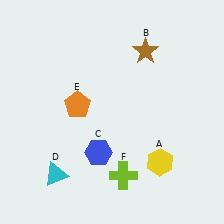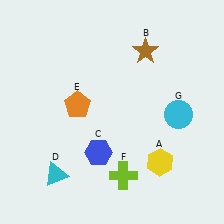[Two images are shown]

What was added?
A cyan circle (G) was added in Image 2.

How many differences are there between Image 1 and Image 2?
There is 1 difference between the two images.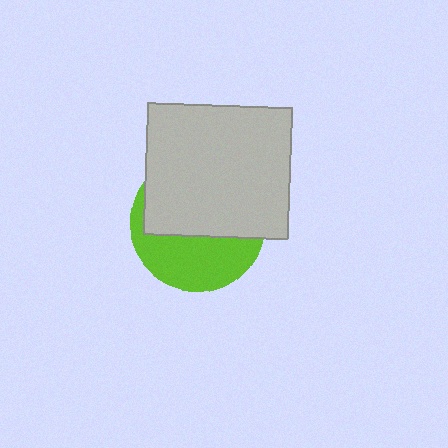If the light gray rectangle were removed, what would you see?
You would see the complete lime circle.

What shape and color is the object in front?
The object in front is a light gray rectangle.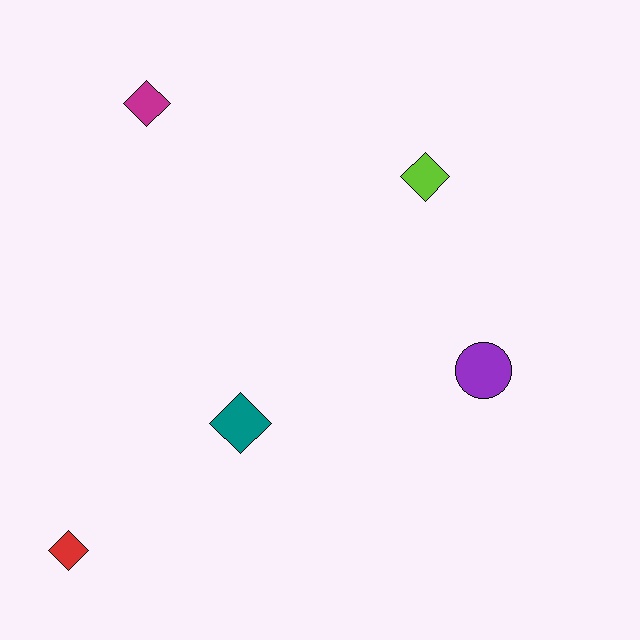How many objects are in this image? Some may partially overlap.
There are 5 objects.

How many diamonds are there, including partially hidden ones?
There are 4 diamonds.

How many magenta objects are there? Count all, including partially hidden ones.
There is 1 magenta object.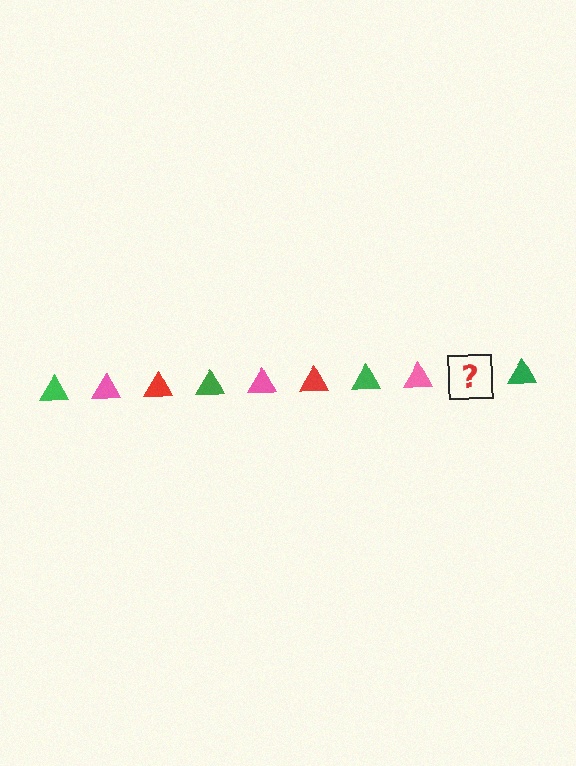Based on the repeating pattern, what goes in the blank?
The blank should be a red triangle.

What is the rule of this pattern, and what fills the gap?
The rule is that the pattern cycles through green, pink, red triangles. The gap should be filled with a red triangle.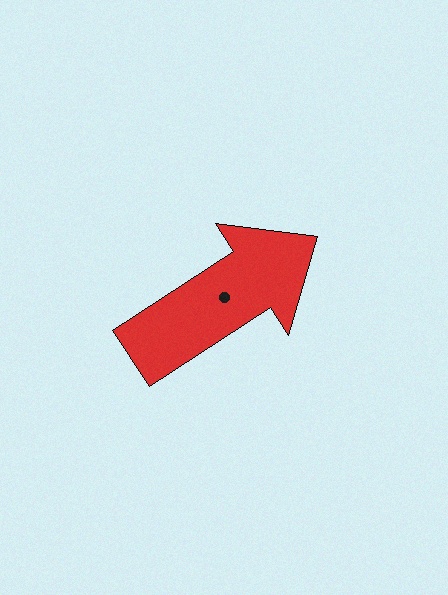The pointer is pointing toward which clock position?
Roughly 2 o'clock.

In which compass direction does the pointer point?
Northeast.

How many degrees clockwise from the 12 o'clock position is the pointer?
Approximately 57 degrees.